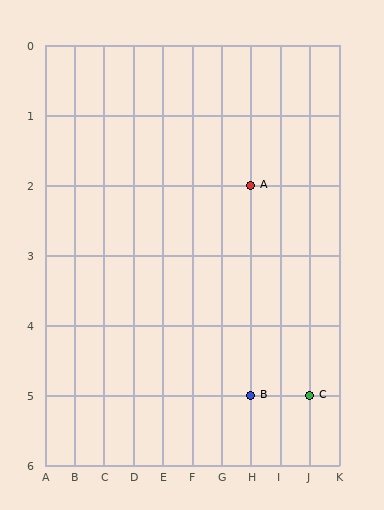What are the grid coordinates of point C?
Point C is at grid coordinates (J, 5).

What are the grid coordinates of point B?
Point B is at grid coordinates (H, 5).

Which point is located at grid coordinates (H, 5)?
Point B is at (H, 5).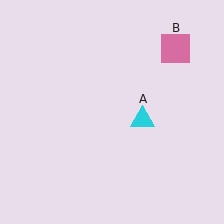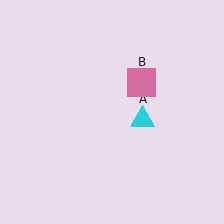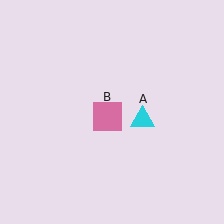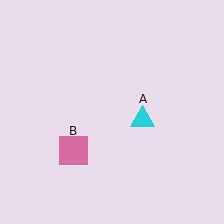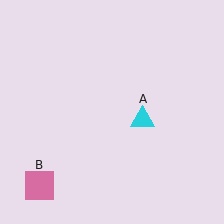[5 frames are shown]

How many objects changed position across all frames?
1 object changed position: pink square (object B).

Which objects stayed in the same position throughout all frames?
Cyan triangle (object A) remained stationary.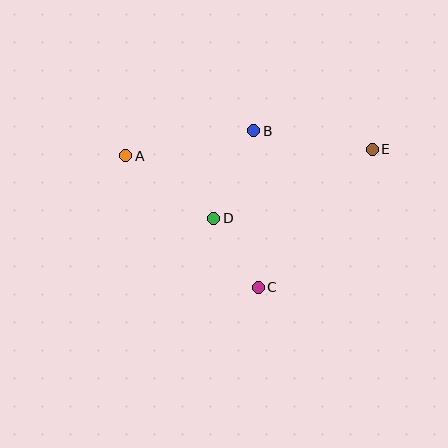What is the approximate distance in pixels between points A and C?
The distance between A and C is approximately 187 pixels.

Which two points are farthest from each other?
Points A and E are farthest from each other.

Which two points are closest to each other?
Points C and D are closest to each other.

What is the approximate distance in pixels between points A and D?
The distance between A and D is approximately 108 pixels.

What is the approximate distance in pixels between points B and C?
The distance between B and C is approximately 157 pixels.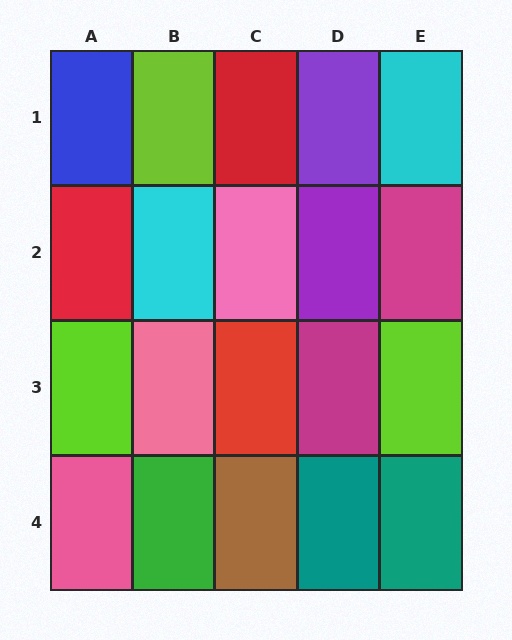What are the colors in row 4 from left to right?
Pink, green, brown, teal, teal.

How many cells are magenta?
2 cells are magenta.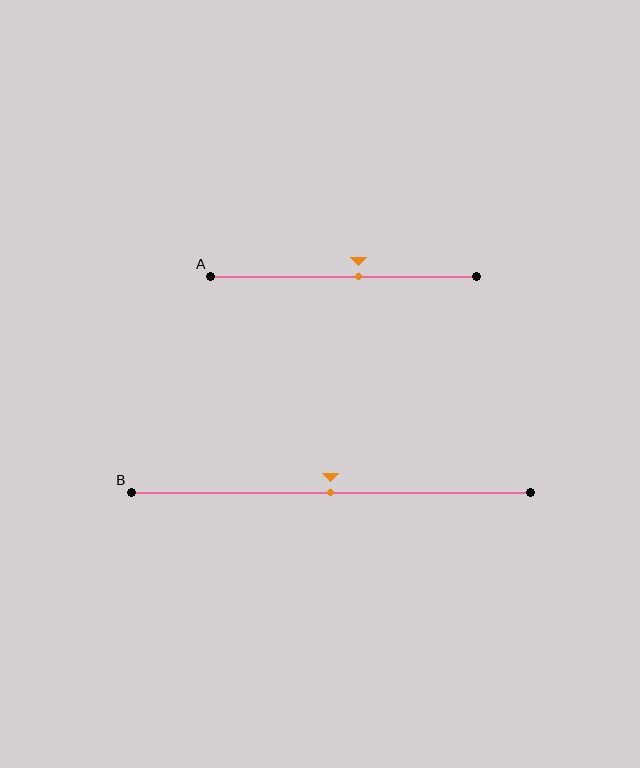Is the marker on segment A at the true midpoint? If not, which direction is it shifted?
No, the marker on segment A is shifted to the right by about 6% of the segment length.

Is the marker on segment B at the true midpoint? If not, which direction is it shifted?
Yes, the marker on segment B is at the true midpoint.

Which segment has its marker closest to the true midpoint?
Segment B has its marker closest to the true midpoint.